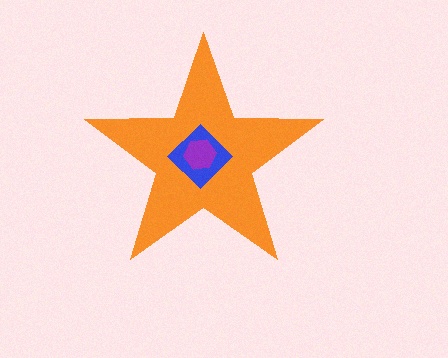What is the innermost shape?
The purple hexagon.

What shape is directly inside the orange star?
The blue diamond.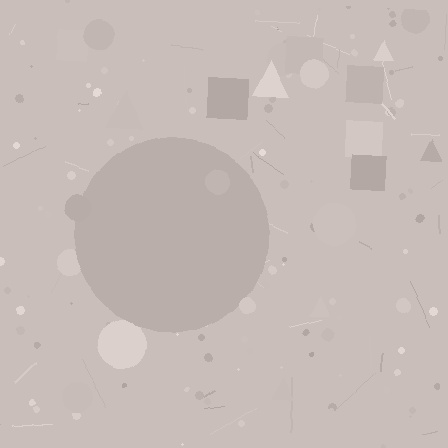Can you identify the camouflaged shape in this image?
The camouflaged shape is a circle.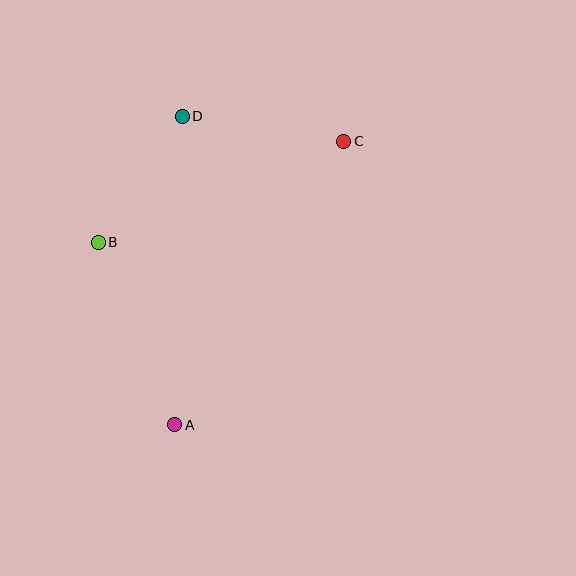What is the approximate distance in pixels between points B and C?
The distance between B and C is approximately 266 pixels.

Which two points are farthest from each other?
Points A and C are farthest from each other.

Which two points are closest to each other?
Points B and D are closest to each other.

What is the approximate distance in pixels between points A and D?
The distance between A and D is approximately 309 pixels.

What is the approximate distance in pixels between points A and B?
The distance between A and B is approximately 198 pixels.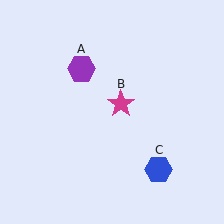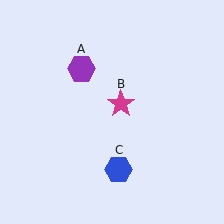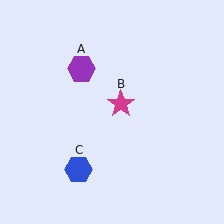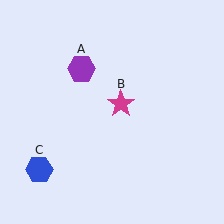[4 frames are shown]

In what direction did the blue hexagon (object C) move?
The blue hexagon (object C) moved left.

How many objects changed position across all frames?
1 object changed position: blue hexagon (object C).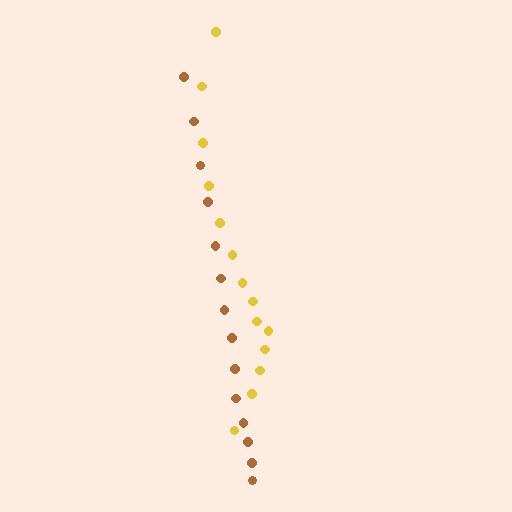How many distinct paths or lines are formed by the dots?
There are 2 distinct paths.